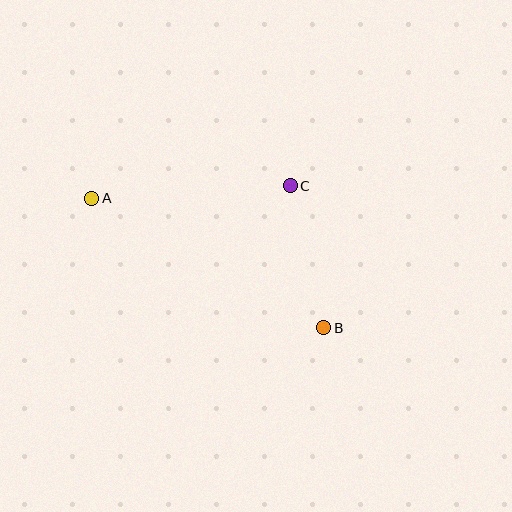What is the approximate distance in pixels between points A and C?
The distance between A and C is approximately 199 pixels.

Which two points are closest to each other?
Points B and C are closest to each other.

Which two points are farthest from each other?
Points A and B are farthest from each other.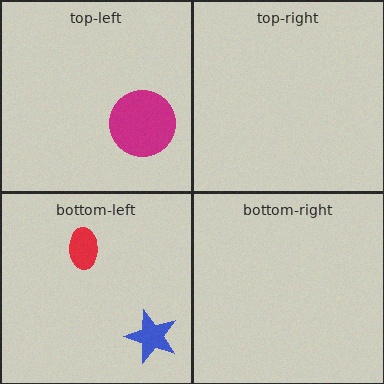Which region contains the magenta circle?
The top-left region.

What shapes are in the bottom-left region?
The blue star, the red ellipse.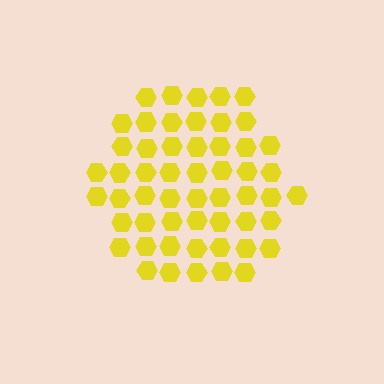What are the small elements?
The small elements are hexagons.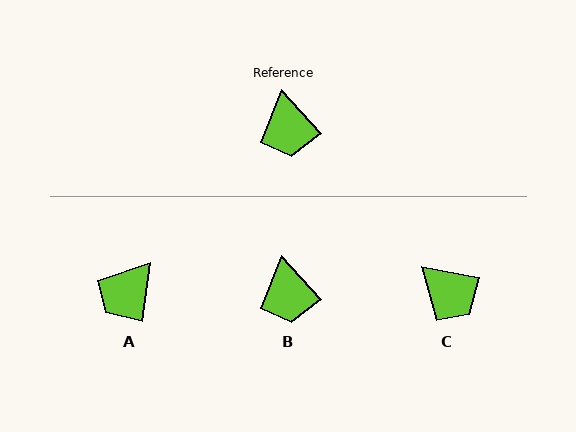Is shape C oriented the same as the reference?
No, it is off by about 36 degrees.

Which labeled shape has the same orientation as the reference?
B.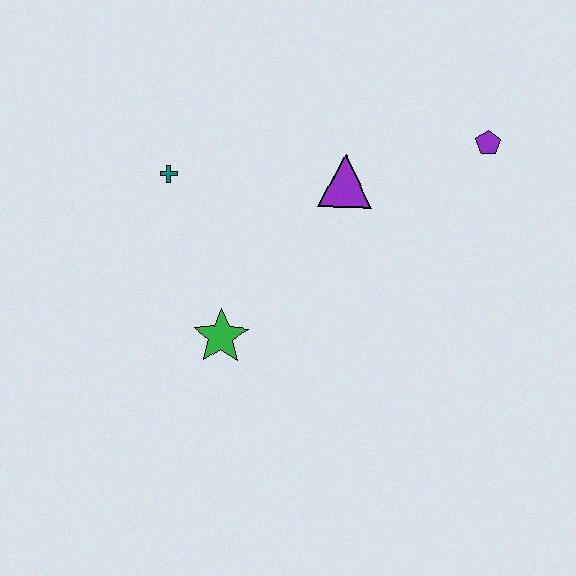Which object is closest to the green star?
The teal cross is closest to the green star.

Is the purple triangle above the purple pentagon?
No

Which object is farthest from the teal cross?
The purple pentagon is farthest from the teal cross.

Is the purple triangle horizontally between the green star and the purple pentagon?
Yes